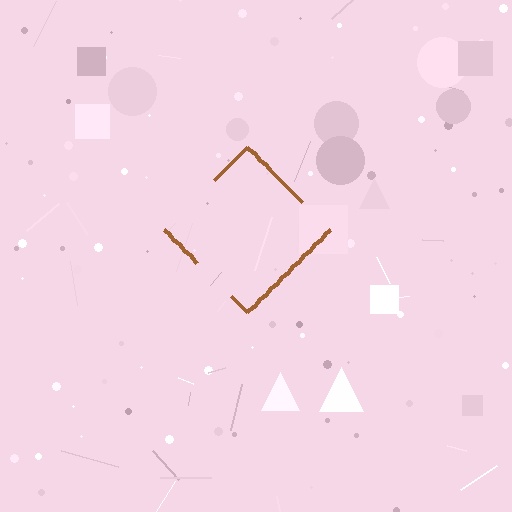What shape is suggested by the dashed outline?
The dashed outline suggests a diamond.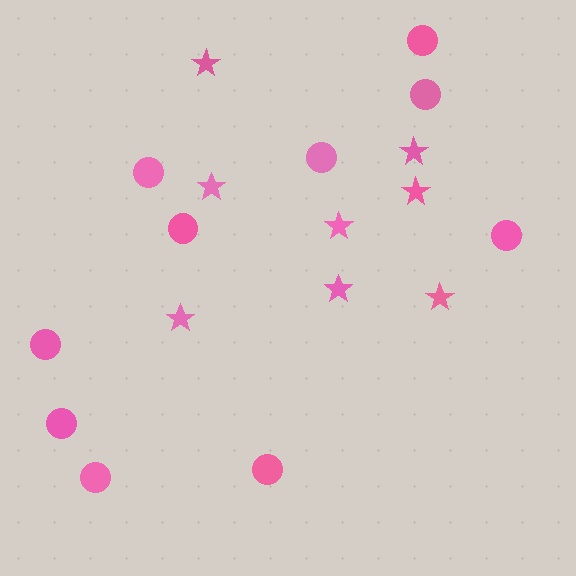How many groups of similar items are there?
There are 2 groups: one group of circles (10) and one group of stars (8).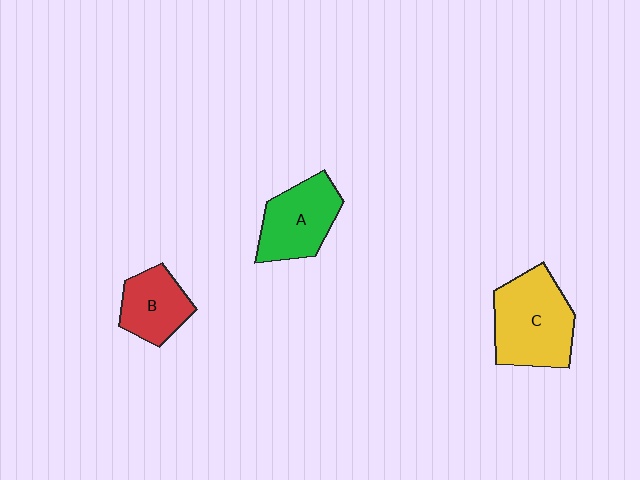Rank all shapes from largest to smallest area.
From largest to smallest: C (yellow), A (green), B (red).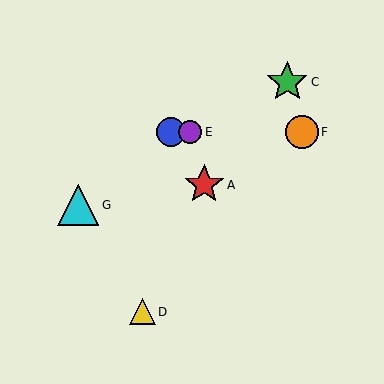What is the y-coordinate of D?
Object D is at y≈312.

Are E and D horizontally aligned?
No, E is at y≈132 and D is at y≈312.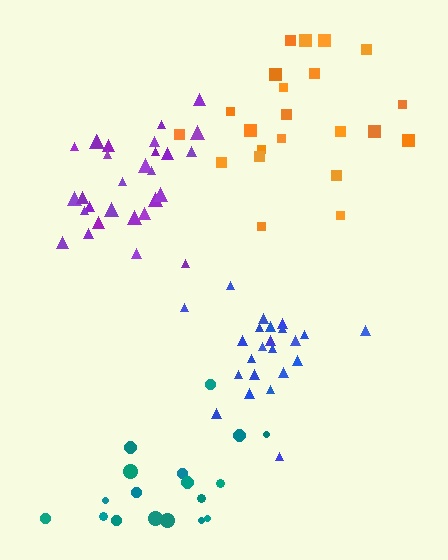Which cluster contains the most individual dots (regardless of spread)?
Purple (29).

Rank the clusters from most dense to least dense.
purple, blue, orange, teal.